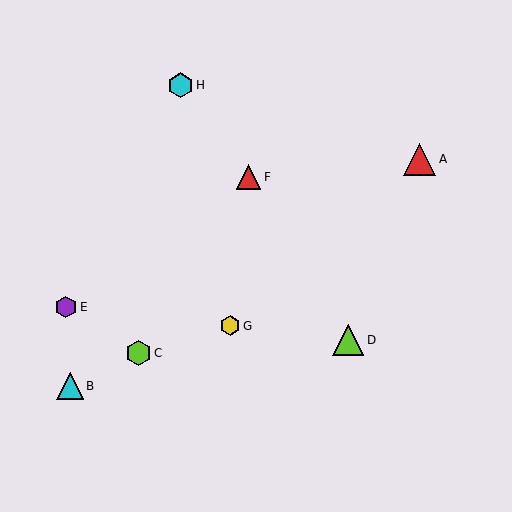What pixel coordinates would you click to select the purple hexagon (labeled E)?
Click at (66, 307) to select the purple hexagon E.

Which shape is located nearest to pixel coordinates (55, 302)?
The purple hexagon (labeled E) at (66, 307) is nearest to that location.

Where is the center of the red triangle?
The center of the red triangle is at (248, 177).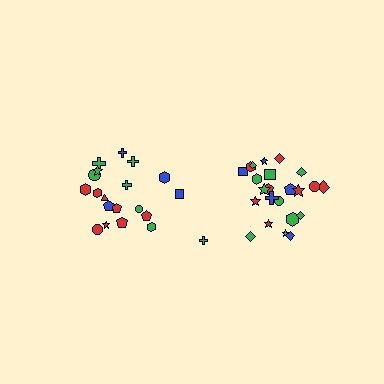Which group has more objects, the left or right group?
The right group.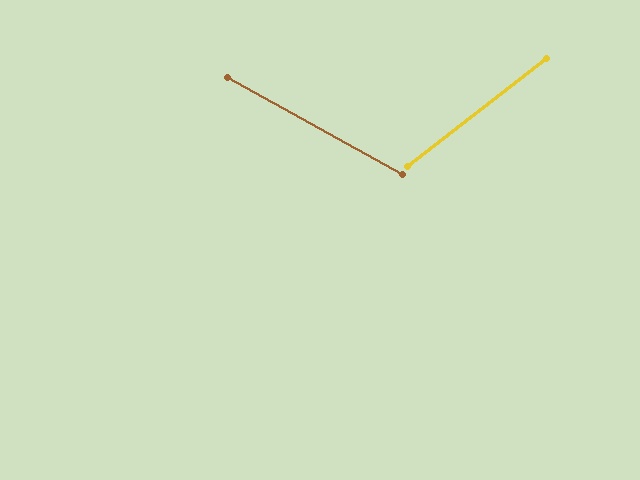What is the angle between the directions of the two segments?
Approximately 67 degrees.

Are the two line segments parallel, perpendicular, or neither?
Neither parallel nor perpendicular — they differ by about 67°.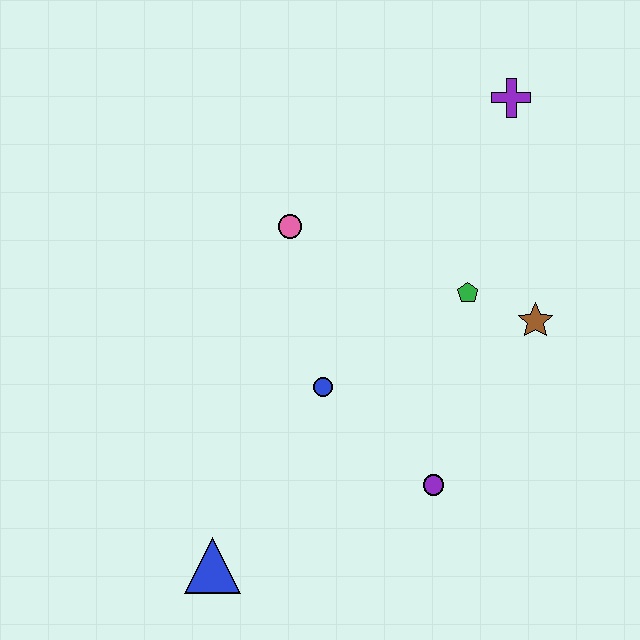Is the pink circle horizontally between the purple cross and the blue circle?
No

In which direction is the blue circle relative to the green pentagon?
The blue circle is to the left of the green pentagon.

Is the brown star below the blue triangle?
No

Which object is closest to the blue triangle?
The blue circle is closest to the blue triangle.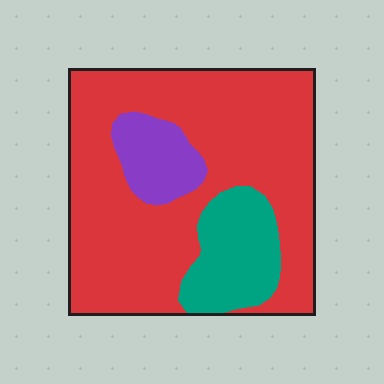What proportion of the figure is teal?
Teal covers 16% of the figure.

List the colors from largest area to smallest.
From largest to smallest: red, teal, purple.